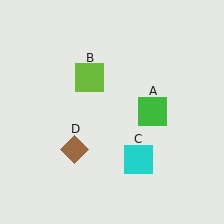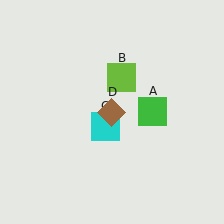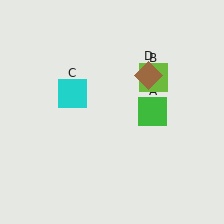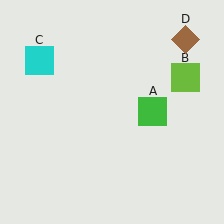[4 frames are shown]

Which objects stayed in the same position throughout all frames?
Green square (object A) remained stationary.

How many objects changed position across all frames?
3 objects changed position: lime square (object B), cyan square (object C), brown diamond (object D).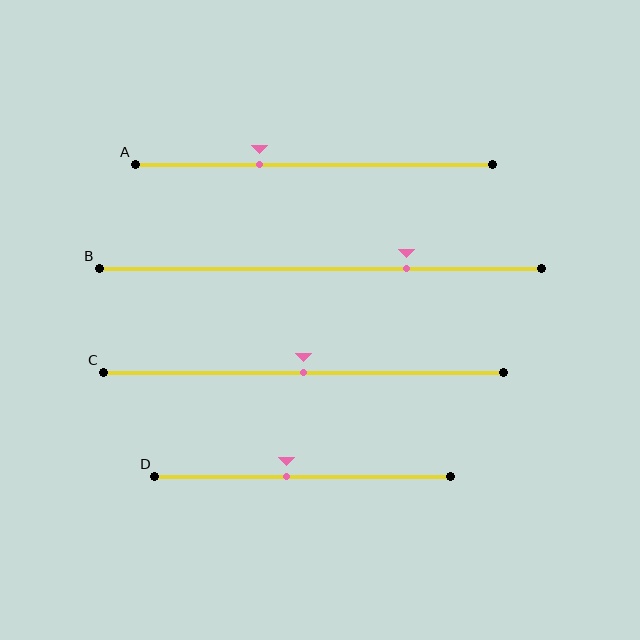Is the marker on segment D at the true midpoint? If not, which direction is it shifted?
No, the marker on segment D is shifted to the left by about 6% of the segment length.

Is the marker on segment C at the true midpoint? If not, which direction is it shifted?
Yes, the marker on segment C is at the true midpoint.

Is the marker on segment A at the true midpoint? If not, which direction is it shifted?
No, the marker on segment A is shifted to the left by about 15% of the segment length.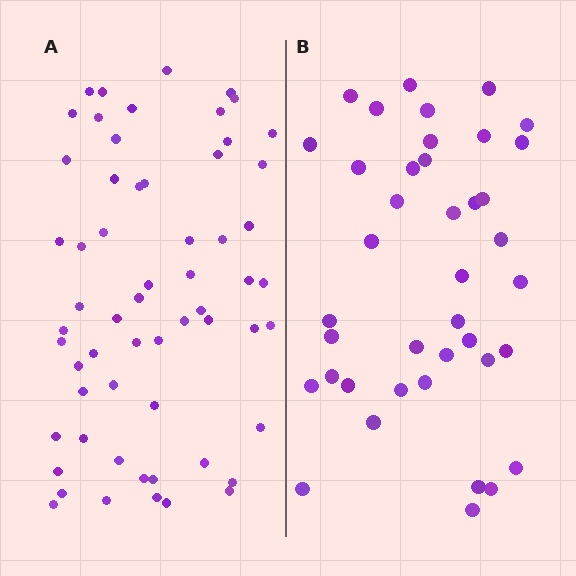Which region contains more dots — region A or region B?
Region A (the left region) has more dots.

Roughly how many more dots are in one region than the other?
Region A has approximately 20 more dots than region B.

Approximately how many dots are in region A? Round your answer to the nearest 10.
About 60 dots.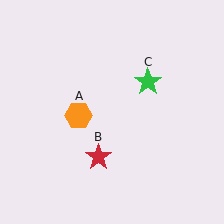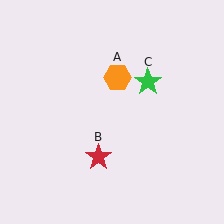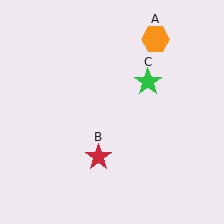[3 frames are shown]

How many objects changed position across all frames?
1 object changed position: orange hexagon (object A).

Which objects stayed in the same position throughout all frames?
Red star (object B) and green star (object C) remained stationary.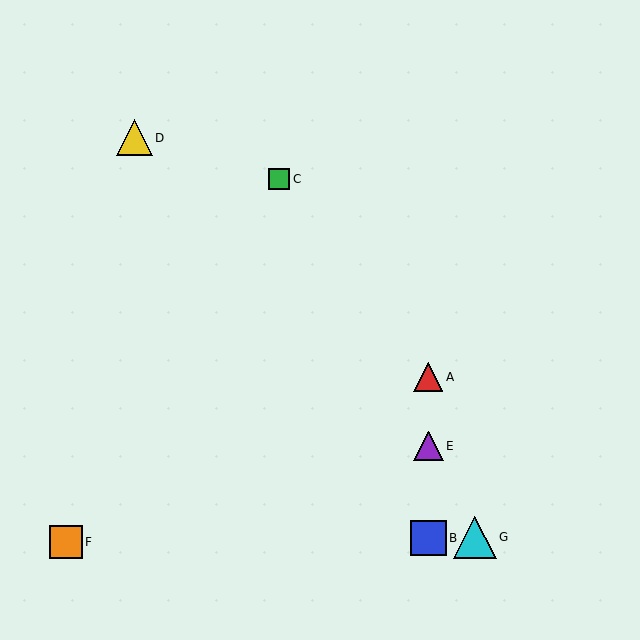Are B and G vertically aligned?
No, B is at x≈428 and G is at x≈475.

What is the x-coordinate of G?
Object G is at x≈475.